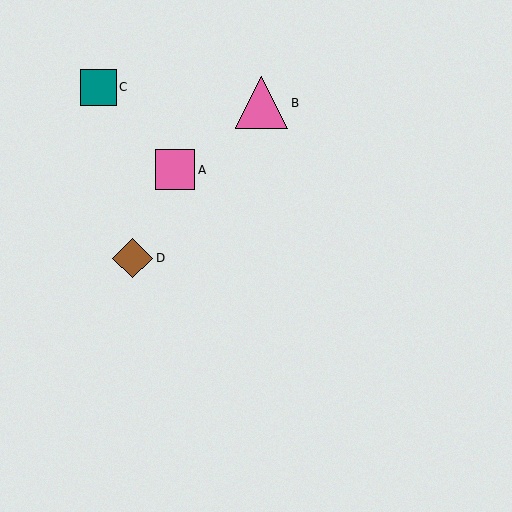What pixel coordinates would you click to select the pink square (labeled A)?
Click at (175, 170) to select the pink square A.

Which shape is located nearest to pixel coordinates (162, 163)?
The pink square (labeled A) at (175, 170) is nearest to that location.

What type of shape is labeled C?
Shape C is a teal square.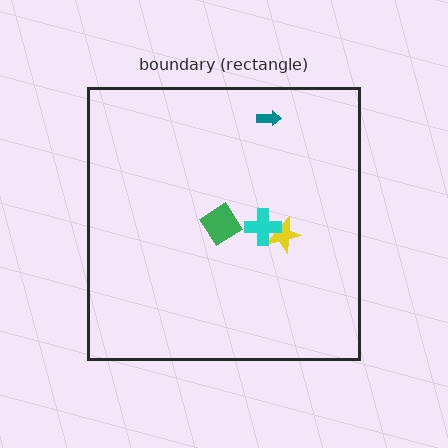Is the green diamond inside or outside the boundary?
Inside.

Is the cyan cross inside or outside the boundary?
Inside.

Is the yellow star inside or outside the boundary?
Inside.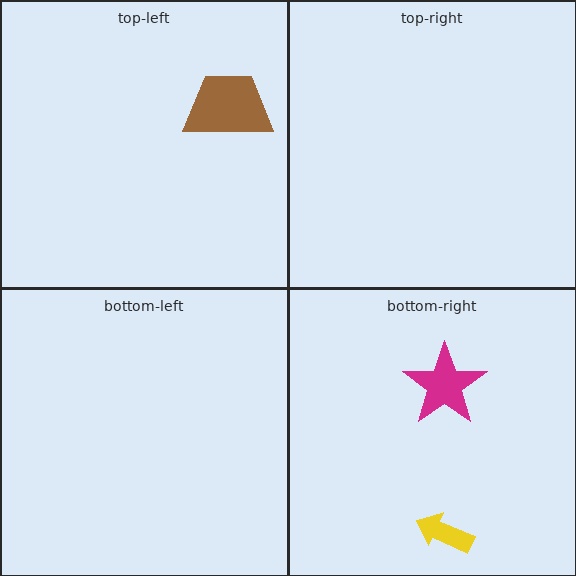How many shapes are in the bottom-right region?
2.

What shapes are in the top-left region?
The brown trapezoid.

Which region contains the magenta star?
The bottom-right region.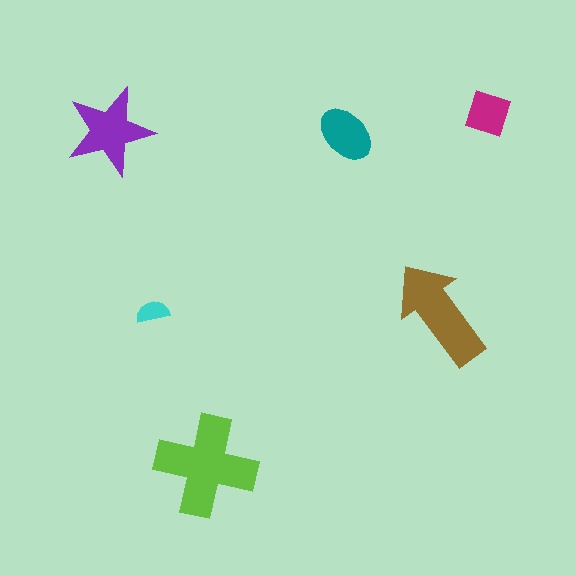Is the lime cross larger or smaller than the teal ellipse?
Larger.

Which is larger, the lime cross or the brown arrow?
The lime cross.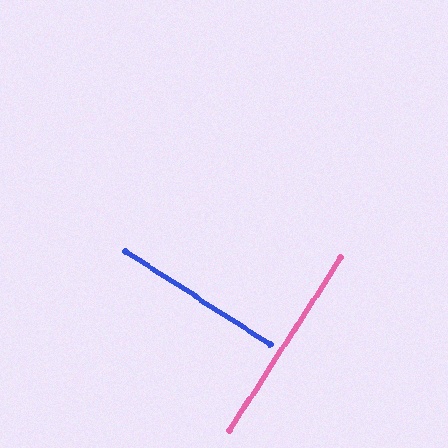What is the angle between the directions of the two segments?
Approximately 90 degrees.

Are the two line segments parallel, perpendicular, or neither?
Perpendicular — they meet at approximately 90°.